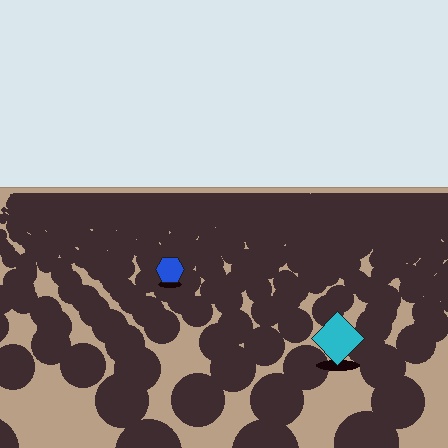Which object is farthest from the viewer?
The blue hexagon is farthest from the viewer. It appears smaller and the ground texture around it is denser.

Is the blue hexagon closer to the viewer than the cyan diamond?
No. The cyan diamond is closer — you can tell from the texture gradient: the ground texture is coarser near it.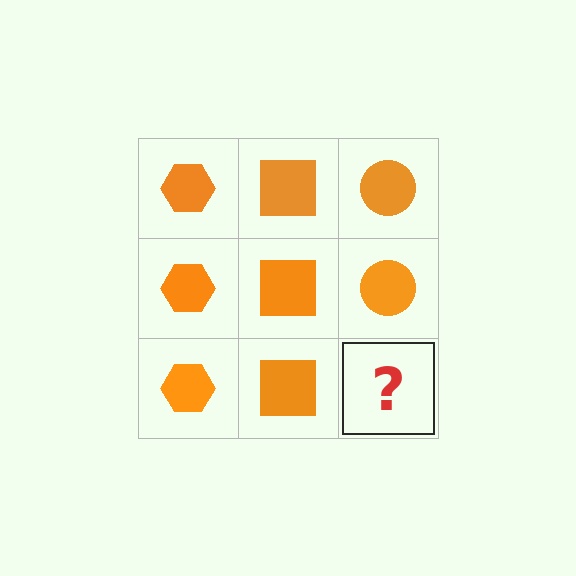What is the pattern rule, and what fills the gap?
The rule is that each column has a consistent shape. The gap should be filled with an orange circle.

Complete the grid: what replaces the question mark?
The question mark should be replaced with an orange circle.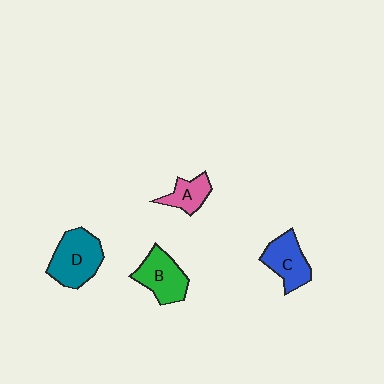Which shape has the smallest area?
Shape A (pink).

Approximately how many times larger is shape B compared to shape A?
Approximately 1.6 times.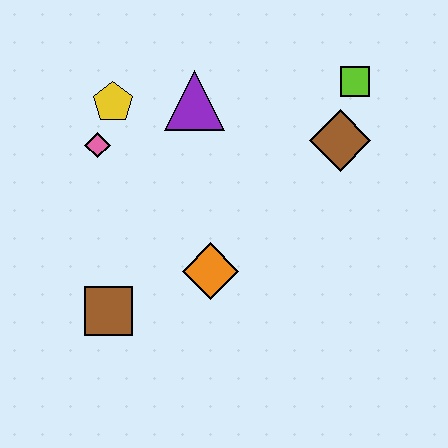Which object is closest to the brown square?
The orange diamond is closest to the brown square.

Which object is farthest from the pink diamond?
The lime square is farthest from the pink diamond.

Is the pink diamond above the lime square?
No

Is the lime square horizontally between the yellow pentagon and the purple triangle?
No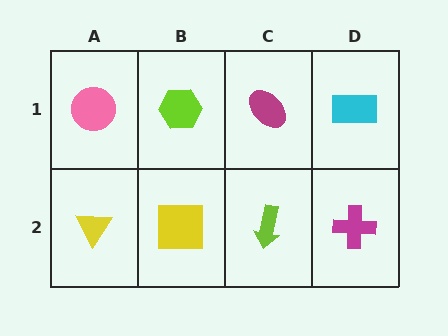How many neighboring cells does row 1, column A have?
2.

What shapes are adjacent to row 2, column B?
A lime hexagon (row 1, column B), a yellow triangle (row 2, column A), a lime arrow (row 2, column C).